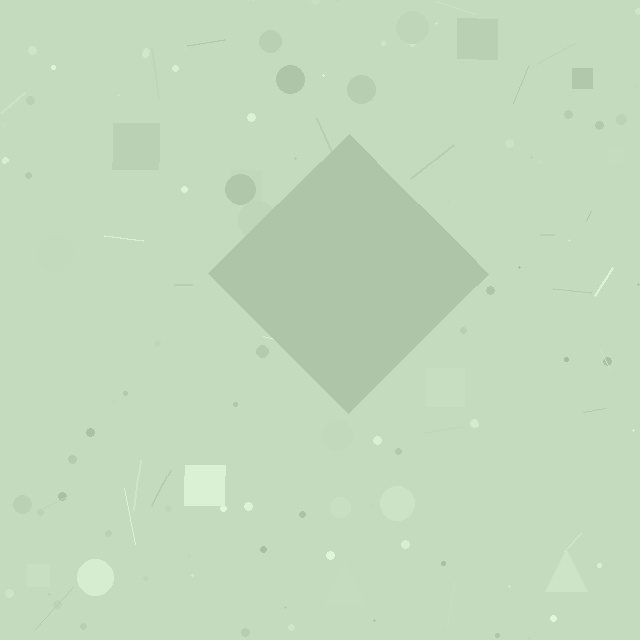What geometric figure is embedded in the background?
A diamond is embedded in the background.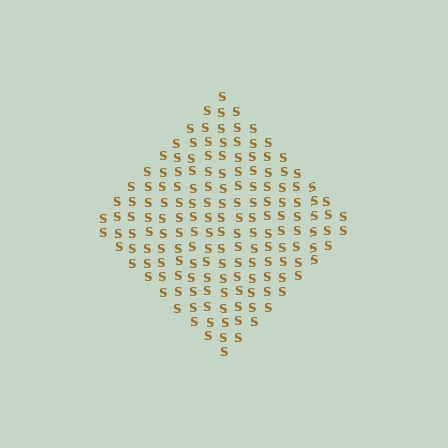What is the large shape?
The large shape is a diamond.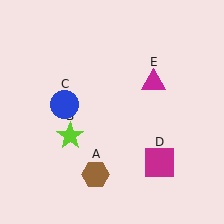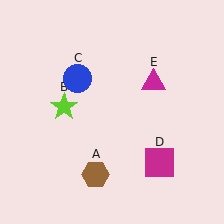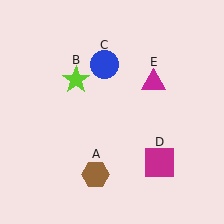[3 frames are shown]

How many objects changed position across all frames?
2 objects changed position: lime star (object B), blue circle (object C).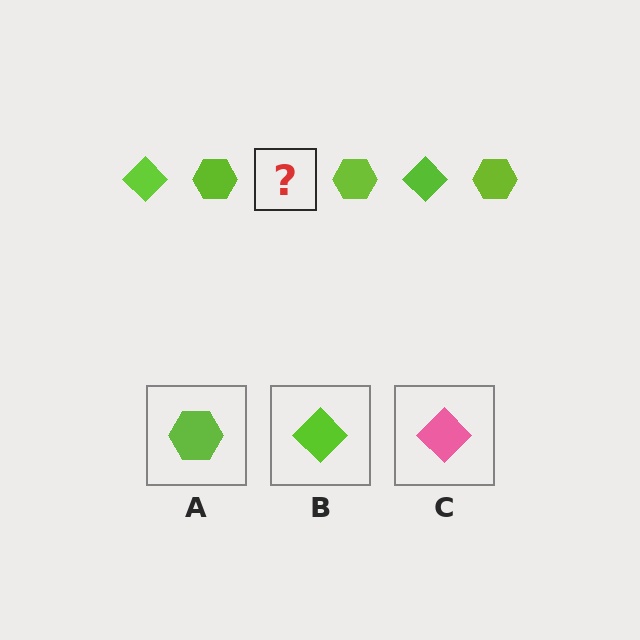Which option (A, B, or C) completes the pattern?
B.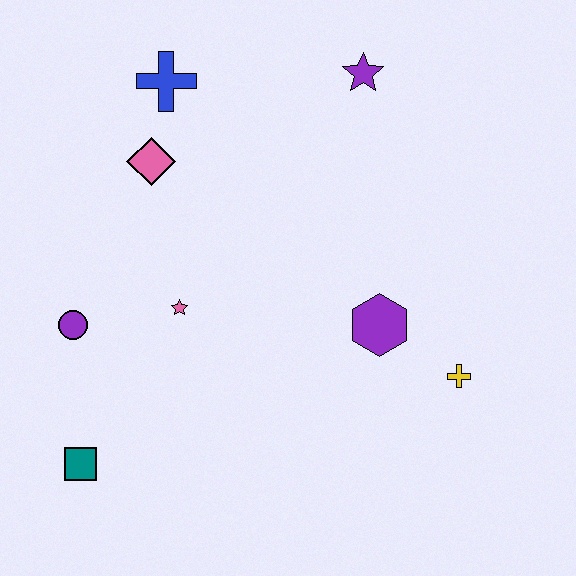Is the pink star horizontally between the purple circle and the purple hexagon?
Yes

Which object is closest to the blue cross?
The pink diamond is closest to the blue cross.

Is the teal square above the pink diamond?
No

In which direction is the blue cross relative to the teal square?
The blue cross is above the teal square.